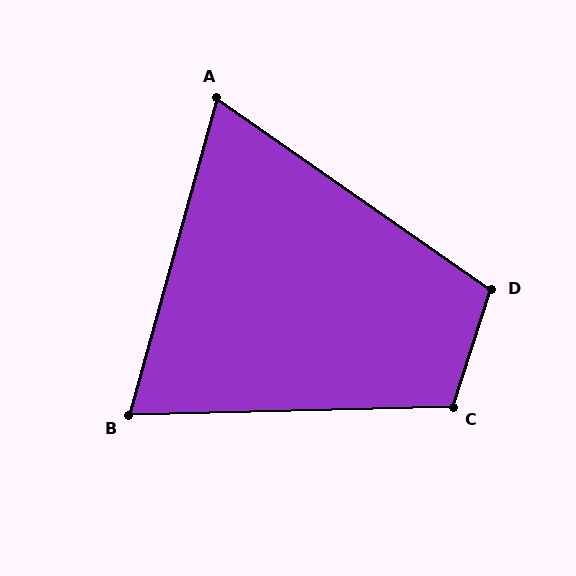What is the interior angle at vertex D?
Approximately 107 degrees (obtuse).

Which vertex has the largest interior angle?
C, at approximately 109 degrees.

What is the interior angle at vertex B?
Approximately 73 degrees (acute).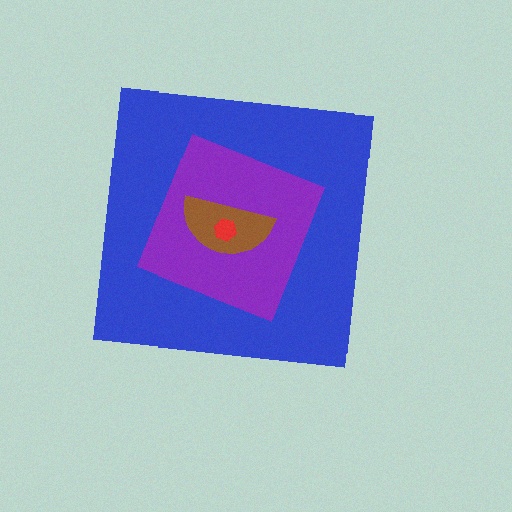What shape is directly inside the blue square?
The purple square.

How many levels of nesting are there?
4.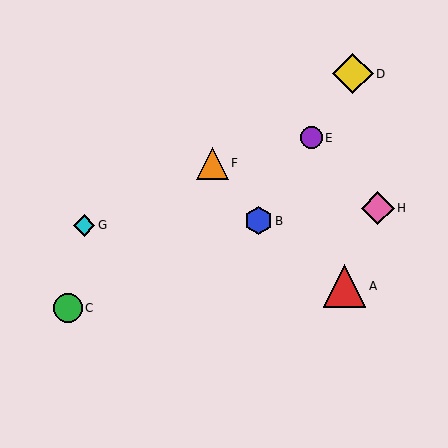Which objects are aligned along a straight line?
Objects B, D, E are aligned along a straight line.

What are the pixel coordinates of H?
Object H is at (378, 208).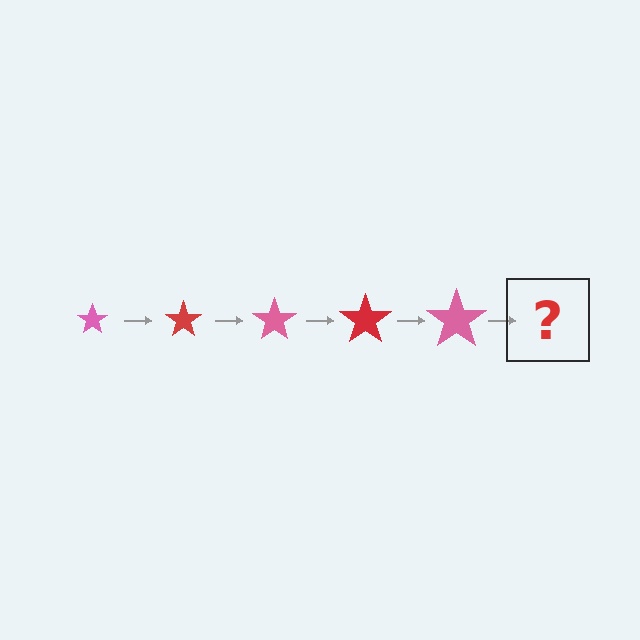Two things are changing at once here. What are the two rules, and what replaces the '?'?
The two rules are that the star grows larger each step and the color cycles through pink and red. The '?' should be a red star, larger than the previous one.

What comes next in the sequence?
The next element should be a red star, larger than the previous one.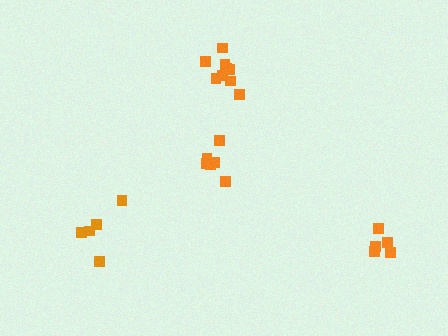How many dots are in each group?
Group 1: 6 dots, Group 2: 5 dots, Group 3: 5 dots, Group 4: 9 dots (25 total).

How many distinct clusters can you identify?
There are 4 distinct clusters.